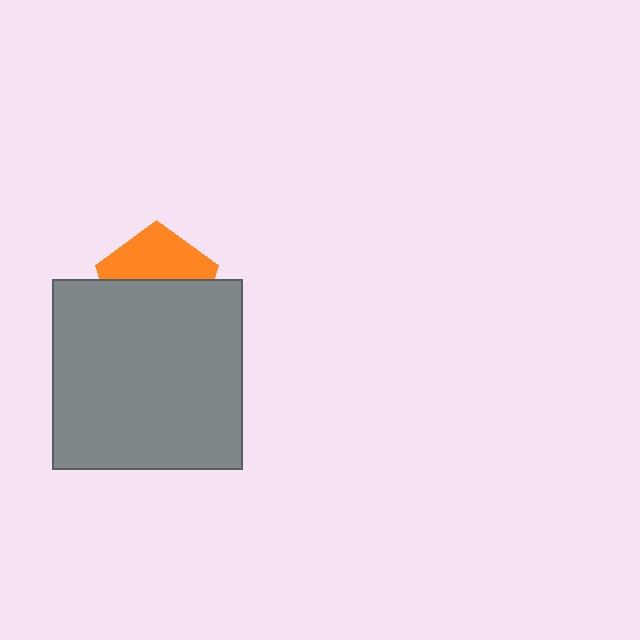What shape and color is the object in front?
The object in front is a gray square.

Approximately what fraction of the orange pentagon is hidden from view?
Roughly 56% of the orange pentagon is hidden behind the gray square.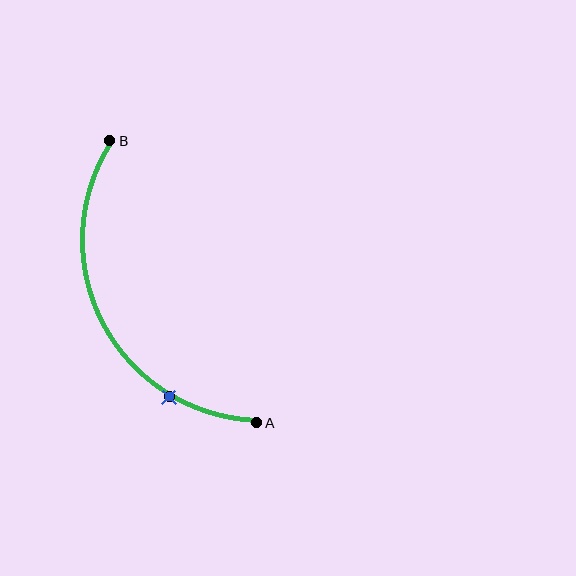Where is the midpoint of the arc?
The arc midpoint is the point on the curve farthest from the straight line joining A and B. It sits to the left of that line.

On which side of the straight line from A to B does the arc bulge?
The arc bulges to the left of the straight line connecting A and B.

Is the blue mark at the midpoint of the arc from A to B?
No. The blue mark lies on the arc but is closer to endpoint A. The arc midpoint would be at the point on the curve equidistant along the arc from both A and B.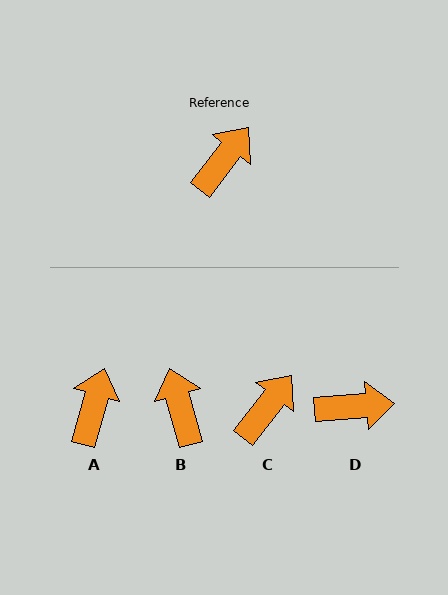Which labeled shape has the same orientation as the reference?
C.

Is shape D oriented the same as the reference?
No, it is off by about 47 degrees.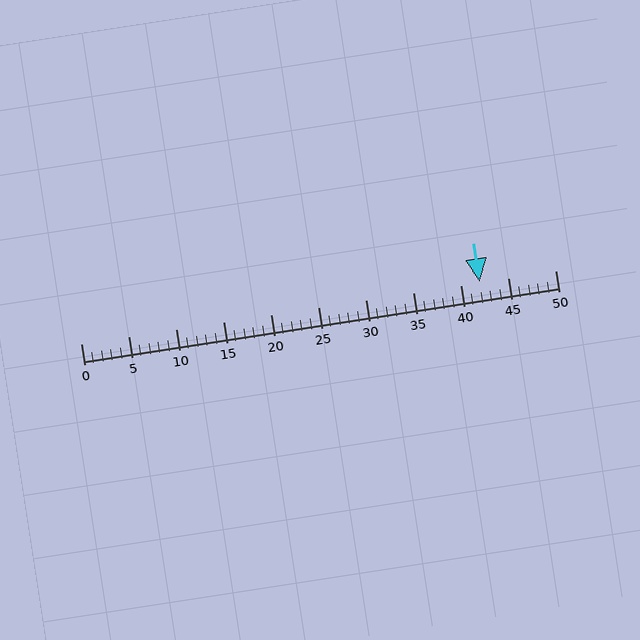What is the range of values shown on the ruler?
The ruler shows values from 0 to 50.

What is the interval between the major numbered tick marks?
The major tick marks are spaced 5 units apart.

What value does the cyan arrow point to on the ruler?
The cyan arrow points to approximately 42.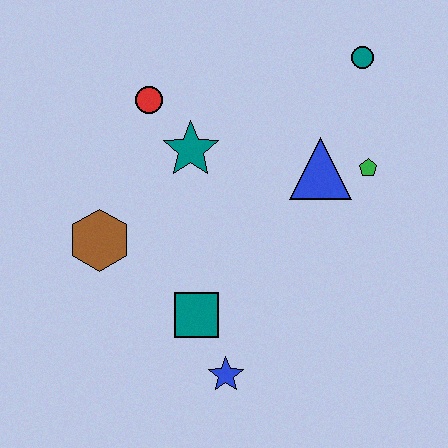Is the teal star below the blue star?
No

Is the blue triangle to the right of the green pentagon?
No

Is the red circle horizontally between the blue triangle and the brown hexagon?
Yes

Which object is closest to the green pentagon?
The blue triangle is closest to the green pentagon.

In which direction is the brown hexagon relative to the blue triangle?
The brown hexagon is to the left of the blue triangle.